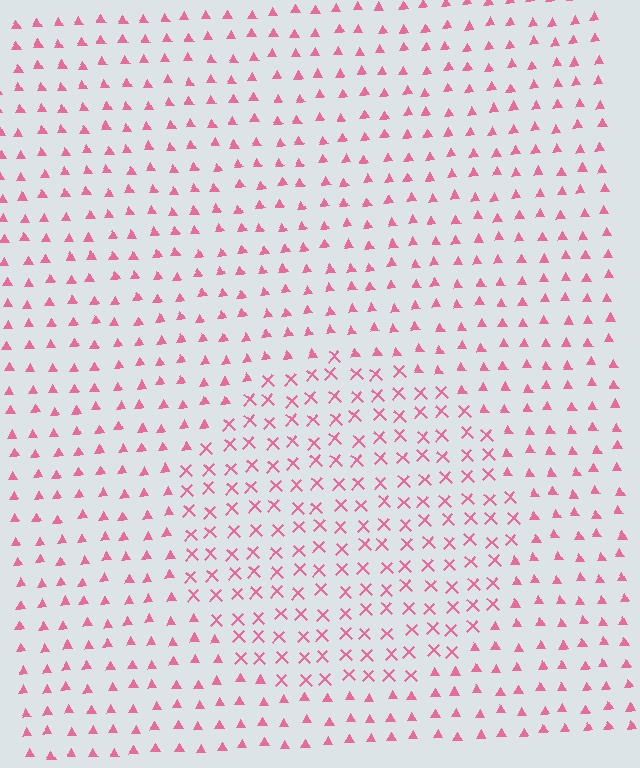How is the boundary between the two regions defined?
The boundary is defined by a change in element shape: X marks inside vs. triangles outside. All elements share the same color and spacing.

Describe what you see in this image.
The image is filled with small pink elements arranged in a uniform grid. A circle-shaped region contains X marks, while the surrounding area contains triangles. The boundary is defined purely by the change in element shape.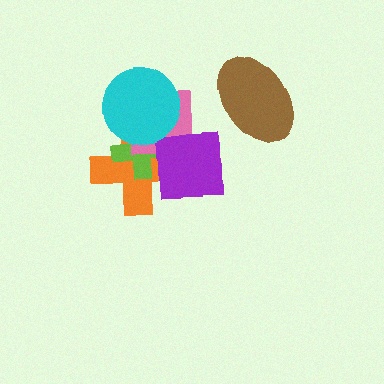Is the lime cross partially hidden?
Yes, it is partially covered by another shape.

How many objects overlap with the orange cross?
4 objects overlap with the orange cross.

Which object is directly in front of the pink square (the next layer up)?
The purple square is directly in front of the pink square.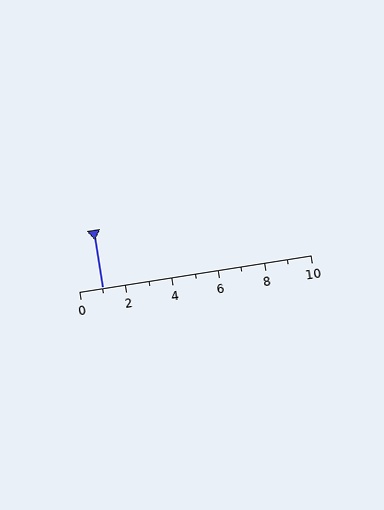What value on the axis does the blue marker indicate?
The marker indicates approximately 1.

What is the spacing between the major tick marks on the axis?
The major ticks are spaced 2 apart.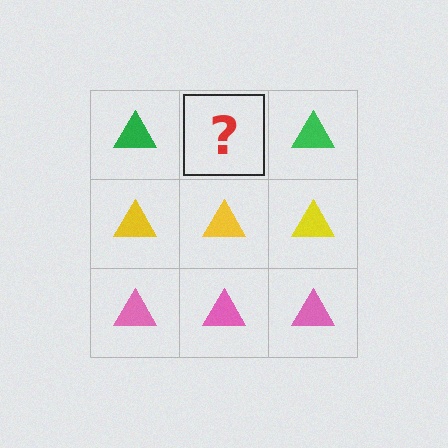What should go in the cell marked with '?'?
The missing cell should contain a green triangle.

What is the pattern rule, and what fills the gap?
The rule is that each row has a consistent color. The gap should be filled with a green triangle.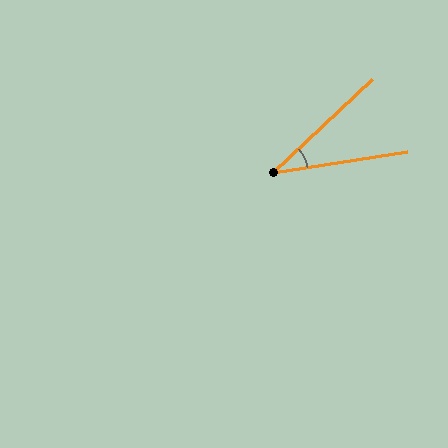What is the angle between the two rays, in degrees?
Approximately 34 degrees.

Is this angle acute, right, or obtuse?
It is acute.